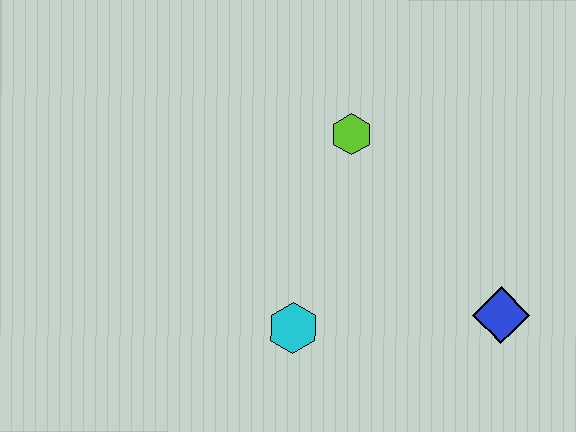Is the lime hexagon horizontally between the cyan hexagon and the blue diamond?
Yes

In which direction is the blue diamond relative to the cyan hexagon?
The blue diamond is to the right of the cyan hexagon.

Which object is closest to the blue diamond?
The cyan hexagon is closest to the blue diamond.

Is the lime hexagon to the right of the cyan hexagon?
Yes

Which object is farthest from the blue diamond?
The lime hexagon is farthest from the blue diamond.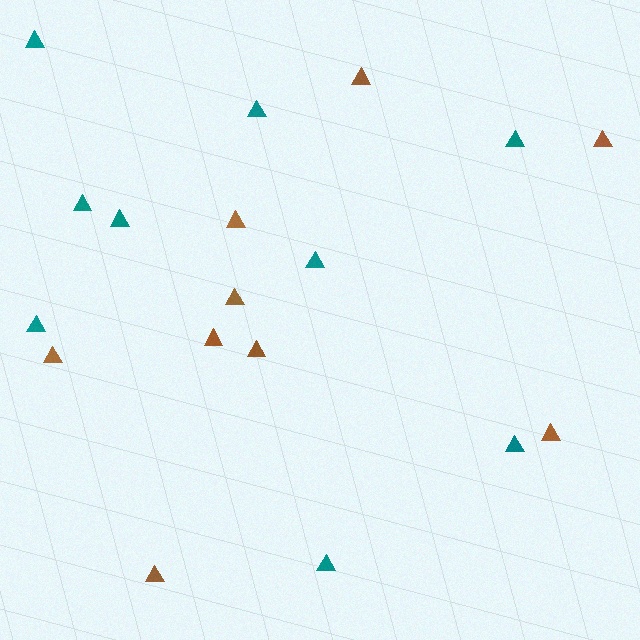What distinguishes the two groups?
There are 2 groups: one group of teal triangles (9) and one group of brown triangles (9).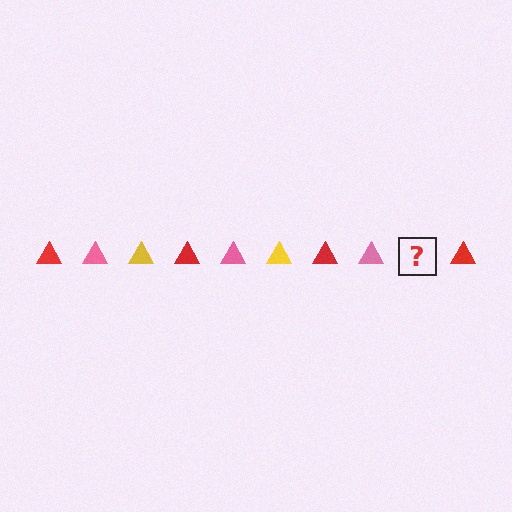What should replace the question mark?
The question mark should be replaced with a yellow triangle.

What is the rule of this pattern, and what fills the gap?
The rule is that the pattern cycles through red, pink, yellow triangles. The gap should be filled with a yellow triangle.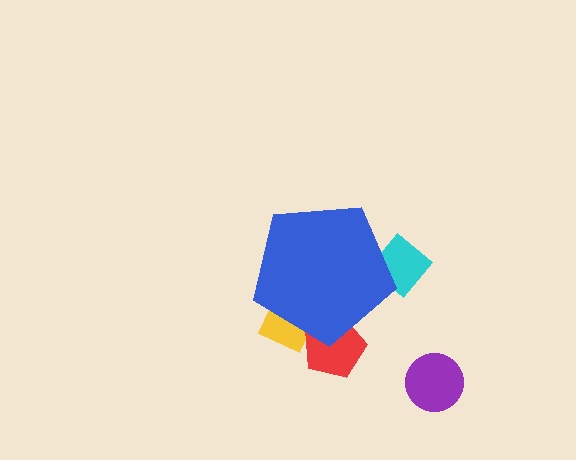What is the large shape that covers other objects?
A blue pentagon.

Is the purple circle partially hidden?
No, the purple circle is fully visible.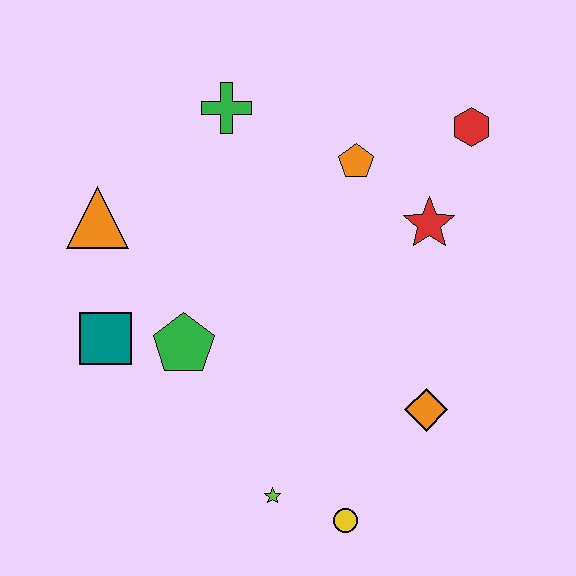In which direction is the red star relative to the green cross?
The red star is to the right of the green cross.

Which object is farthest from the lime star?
The red hexagon is farthest from the lime star.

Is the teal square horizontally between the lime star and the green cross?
No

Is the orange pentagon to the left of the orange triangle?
No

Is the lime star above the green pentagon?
No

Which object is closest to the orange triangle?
The teal square is closest to the orange triangle.